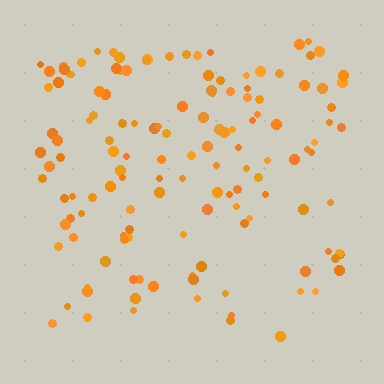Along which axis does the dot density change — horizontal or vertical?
Vertical.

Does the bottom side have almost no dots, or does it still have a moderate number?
Still a moderate number, just noticeably fewer than the top.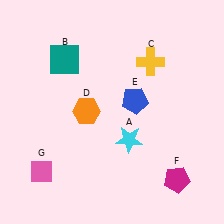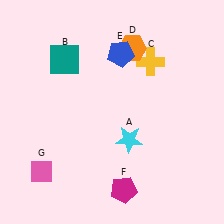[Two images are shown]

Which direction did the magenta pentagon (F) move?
The magenta pentagon (F) moved left.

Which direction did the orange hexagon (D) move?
The orange hexagon (D) moved up.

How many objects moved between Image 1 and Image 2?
3 objects moved between the two images.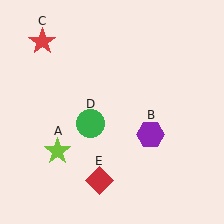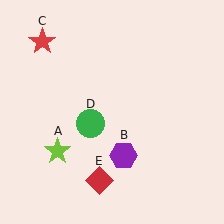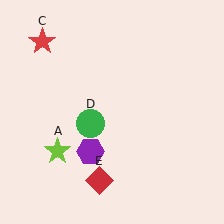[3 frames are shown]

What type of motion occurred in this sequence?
The purple hexagon (object B) rotated clockwise around the center of the scene.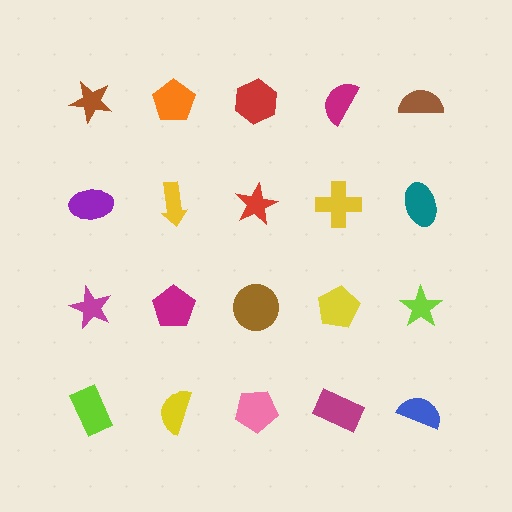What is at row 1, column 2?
An orange pentagon.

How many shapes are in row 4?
5 shapes.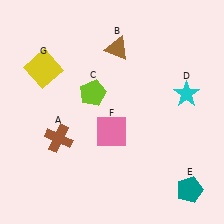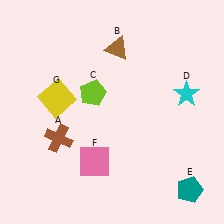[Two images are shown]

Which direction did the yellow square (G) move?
The yellow square (G) moved down.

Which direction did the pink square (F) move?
The pink square (F) moved down.